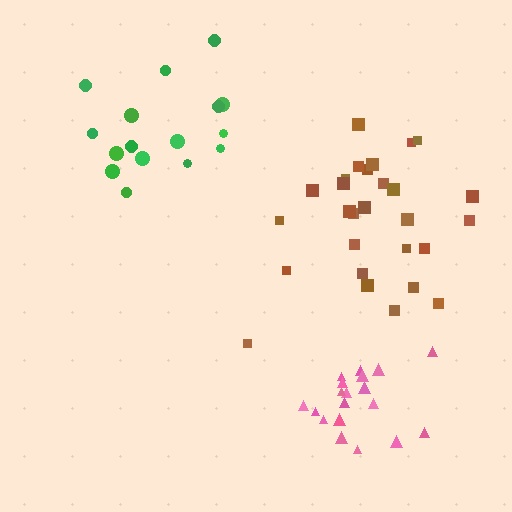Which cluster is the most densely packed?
Pink.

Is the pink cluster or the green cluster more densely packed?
Pink.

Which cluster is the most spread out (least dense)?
Brown.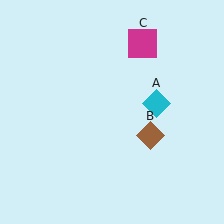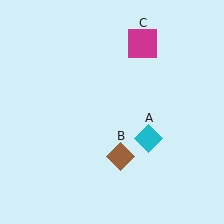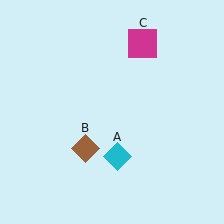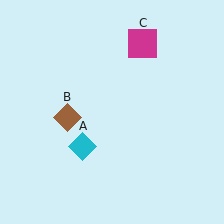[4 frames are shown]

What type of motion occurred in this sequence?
The cyan diamond (object A), brown diamond (object B) rotated clockwise around the center of the scene.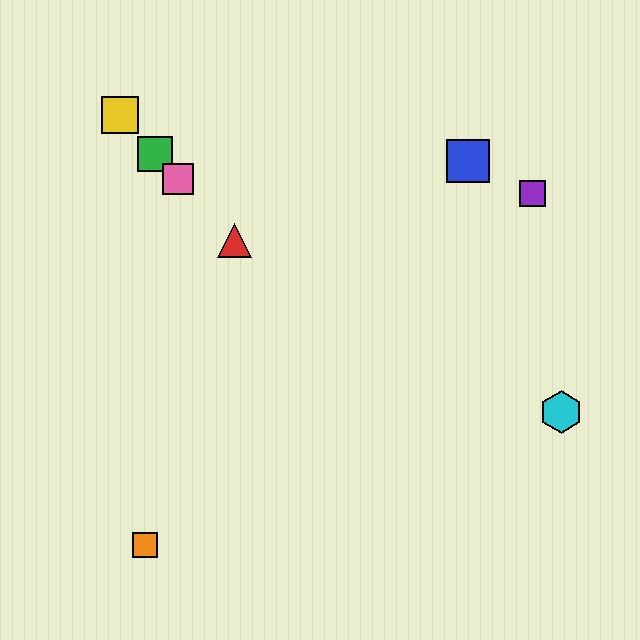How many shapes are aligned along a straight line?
4 shapes (the red triangle, the green square, the yellow square, the pink square) are aligned along a straight line.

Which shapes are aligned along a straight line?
The red triangle, the green square, the yellow square, the pink square are aligned along a straight line.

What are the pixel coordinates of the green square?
The green square is at (155, 154).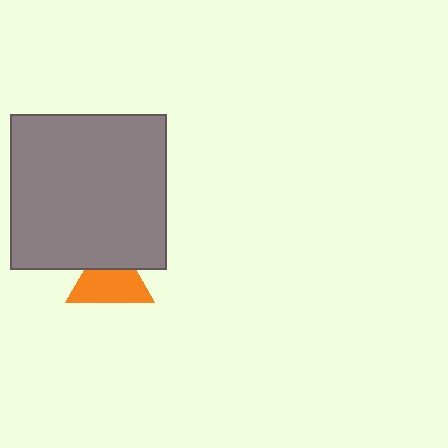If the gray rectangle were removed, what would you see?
You would see the complete orange triangle.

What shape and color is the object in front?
The object in front is a gray rectangle.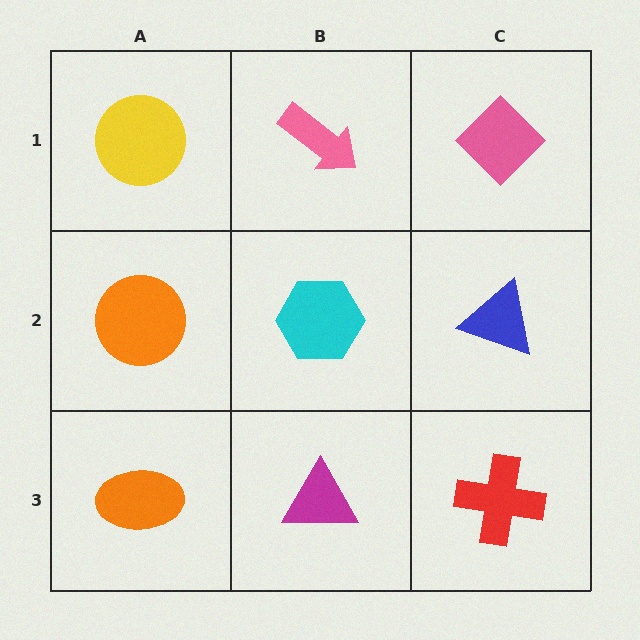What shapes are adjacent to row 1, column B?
A cyan hexagon (row 2, column B), a yellow circle (row 1, column A), a pink diamond (row 1, column C).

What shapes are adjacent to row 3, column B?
A cyan hexagon (row 2, column B), an orange ellipse (row 3, column A), a red cross (row 3, column C).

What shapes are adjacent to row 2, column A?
A yellow circle (row 1, column A), an orange ellipse (row 3, column A), a cyan hexagon (row 2, column B).